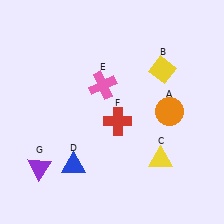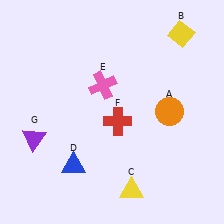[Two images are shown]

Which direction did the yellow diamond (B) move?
The yellow diamond (B) moved up.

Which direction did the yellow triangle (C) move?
The yellow triangle (C) moved down.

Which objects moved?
The objects that moved are: the yellow diamond (B), the yellow triangle (C), the purple triangle (G).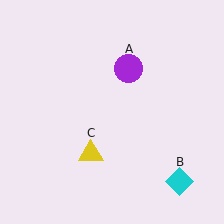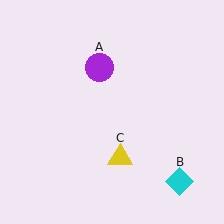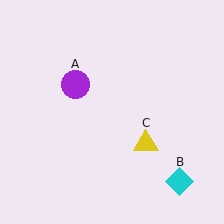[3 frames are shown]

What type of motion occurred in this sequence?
The purple circle (object A), yellow triangle (object C) rotated counterclockwise around the center of the scene.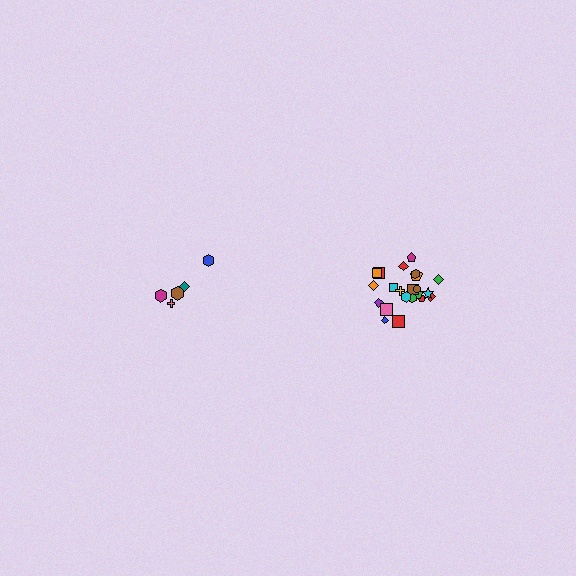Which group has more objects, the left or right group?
The right group.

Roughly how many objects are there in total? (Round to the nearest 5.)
Roughly 25 objects in total.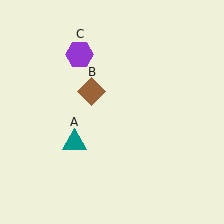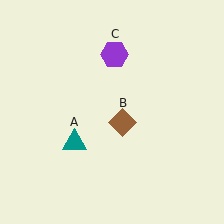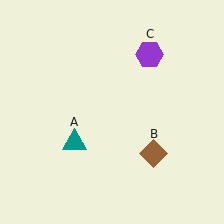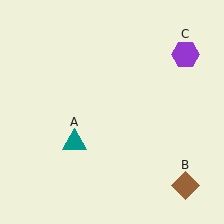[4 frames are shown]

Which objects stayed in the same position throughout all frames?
Teal triangle (object A) remained stationary.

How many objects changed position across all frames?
2 objects changed position: brown diamond (object B), purple hexagon (object C).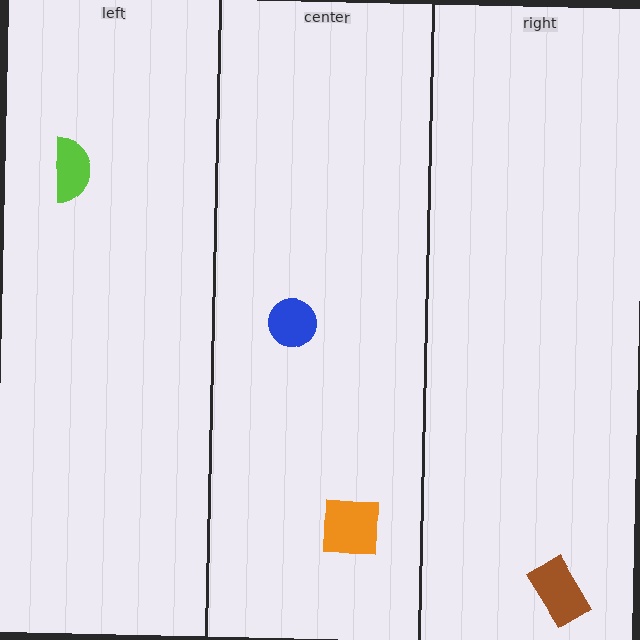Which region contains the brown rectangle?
The right region.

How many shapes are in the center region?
2.